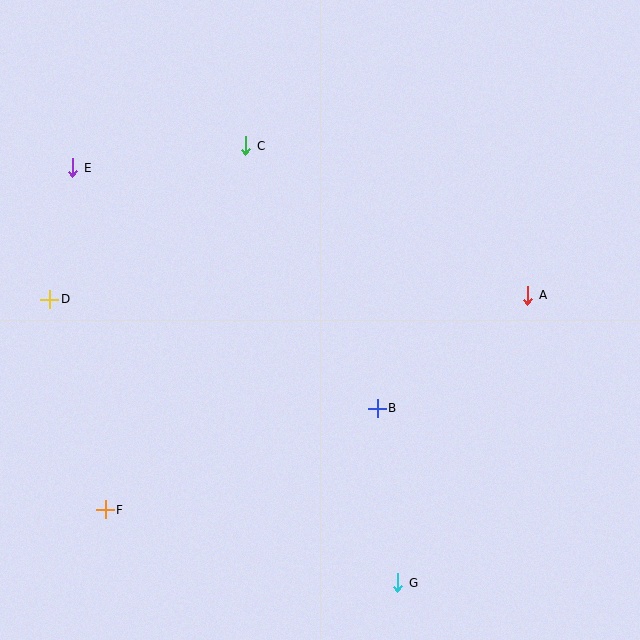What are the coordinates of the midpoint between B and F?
The midpoint between B and F is at (241, 459).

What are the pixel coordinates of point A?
Point A is at (528, 295).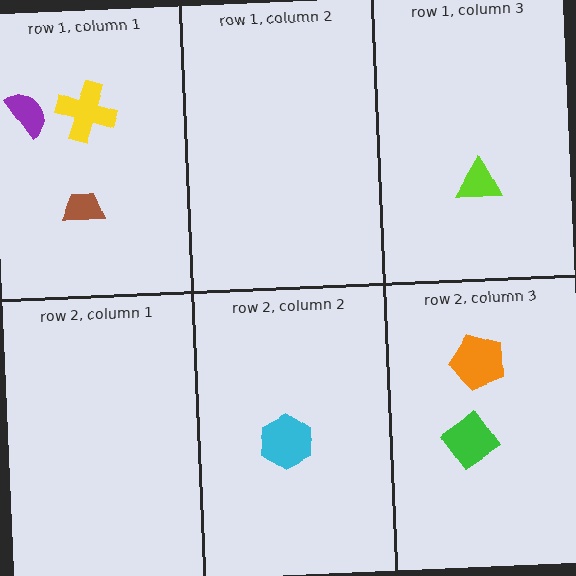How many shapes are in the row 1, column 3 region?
1.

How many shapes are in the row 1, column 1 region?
3.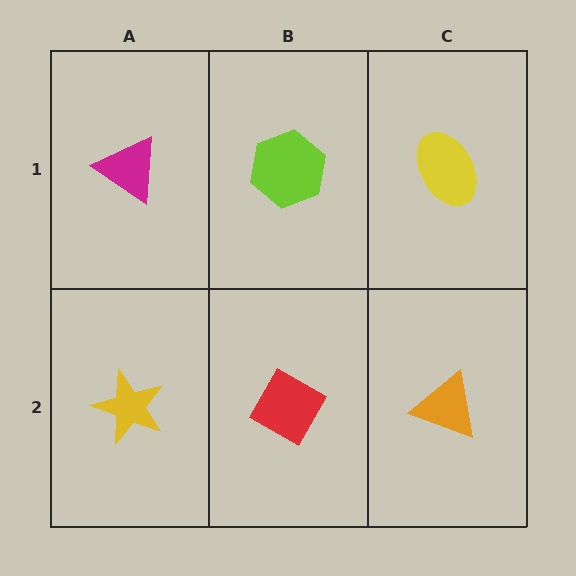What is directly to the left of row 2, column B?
A yellow star.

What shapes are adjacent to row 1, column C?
An orange triangle (row 2, column C), a lime hexagon (row 1, column B).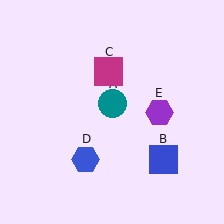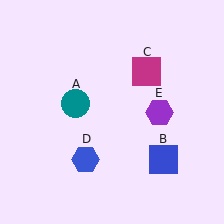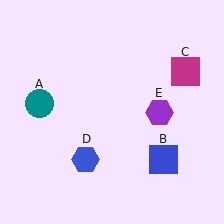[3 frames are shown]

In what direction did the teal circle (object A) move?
The teal circle (object A) moved left.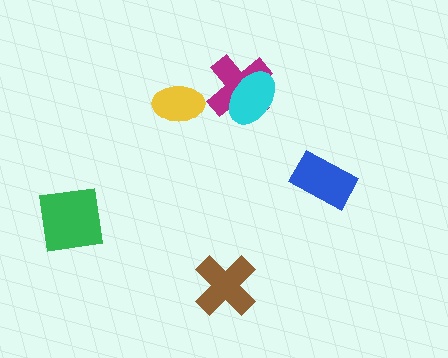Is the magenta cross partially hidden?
Yes, it is partially covered by another shape.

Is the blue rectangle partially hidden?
No, no other shape covers it.